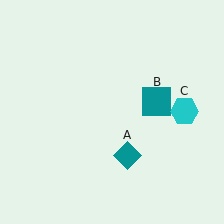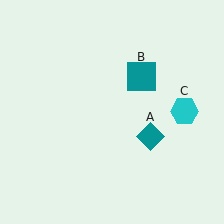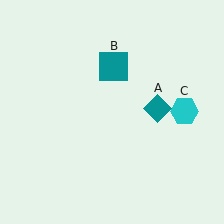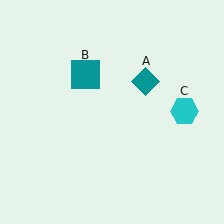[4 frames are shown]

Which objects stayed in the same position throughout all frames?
Cyan hexagon (object C) remained stationary.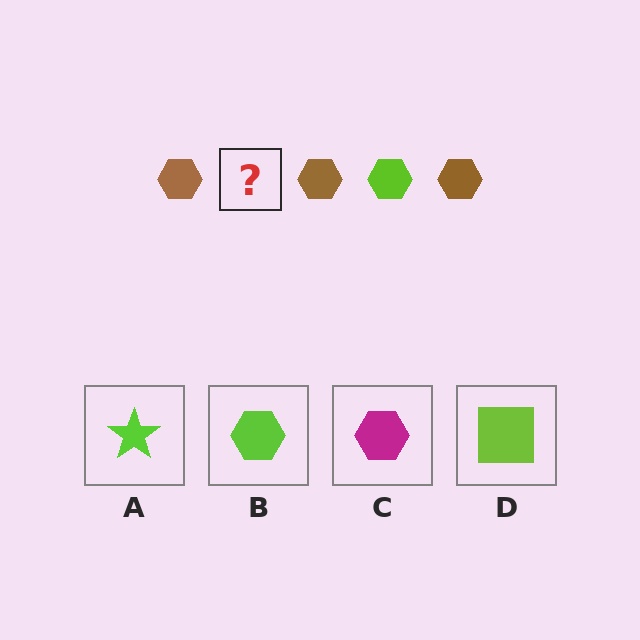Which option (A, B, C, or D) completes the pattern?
B.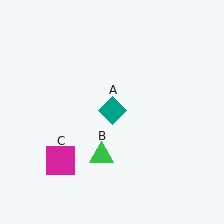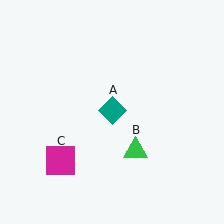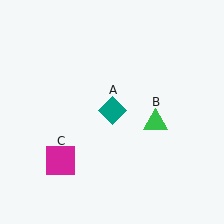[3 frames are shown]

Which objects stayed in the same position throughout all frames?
Teal diamond (object A) and magenta square (object C) remained stationary.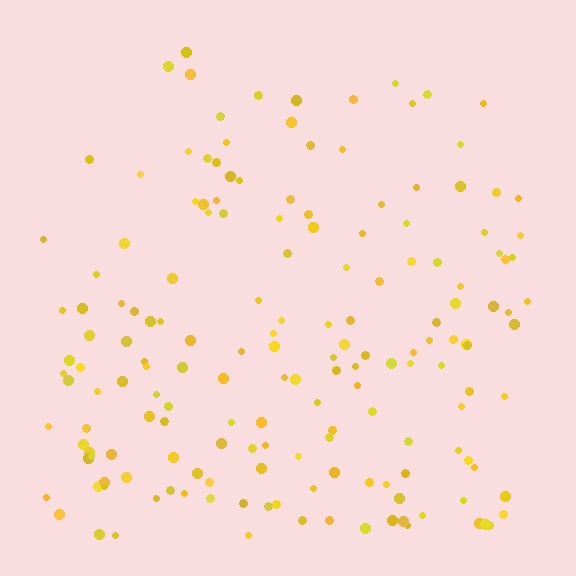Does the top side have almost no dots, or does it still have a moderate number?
Still a moderate number, just noticeably fewer than the bottom.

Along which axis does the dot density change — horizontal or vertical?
Vertical.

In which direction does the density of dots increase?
From top to bottom, with the bottom side densest.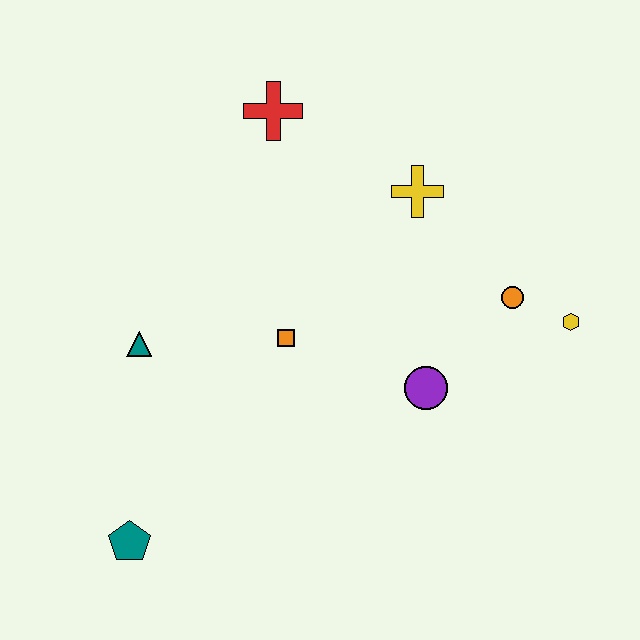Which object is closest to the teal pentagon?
The teal triangle is closest to the teal pentagon.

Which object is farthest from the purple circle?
The teal pentagon is farthest from the purple circle.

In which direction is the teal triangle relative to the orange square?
The teal triangle is to the left of the orange square.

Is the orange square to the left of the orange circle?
Yes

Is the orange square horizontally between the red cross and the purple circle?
Yes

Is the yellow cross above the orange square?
Yes